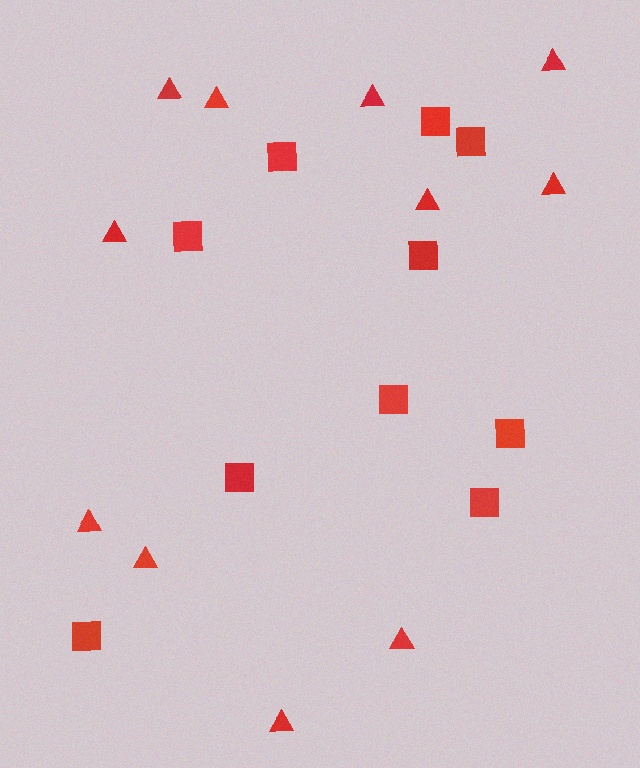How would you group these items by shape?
There are 2 groups: one group of triangles (11) and one group of squares (10).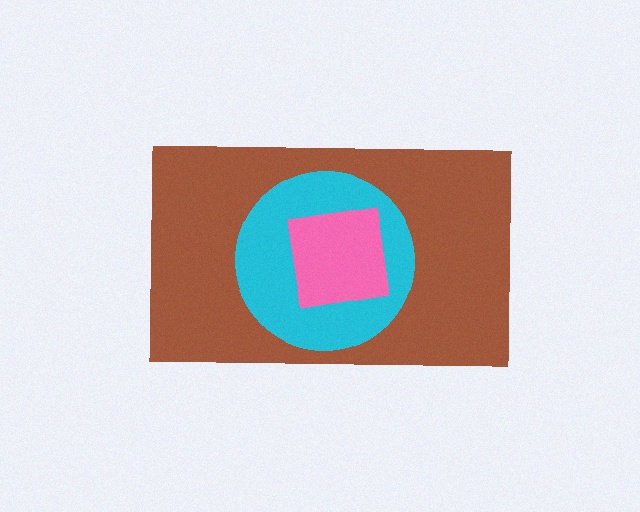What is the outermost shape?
The brown rectangle.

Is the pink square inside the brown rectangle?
Yes.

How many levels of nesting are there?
3.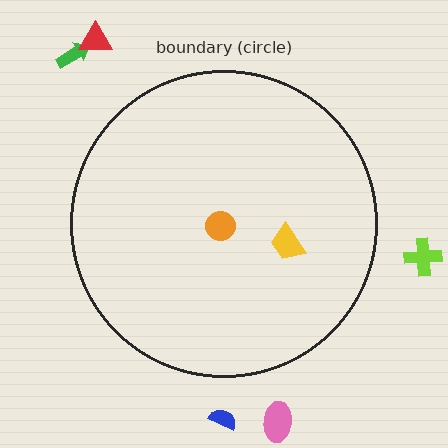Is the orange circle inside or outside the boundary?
Inside.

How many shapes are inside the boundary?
2 inside, 5 outside.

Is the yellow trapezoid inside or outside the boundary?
Inside.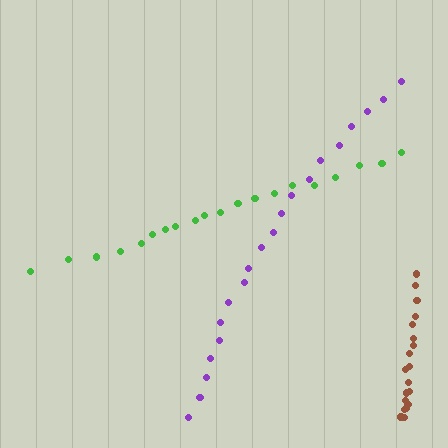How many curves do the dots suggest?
There are 3 distinct paths.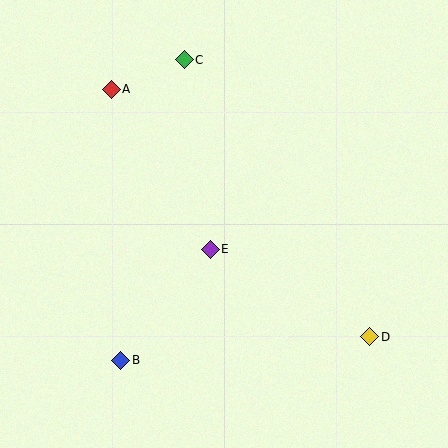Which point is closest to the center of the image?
Point E at (210, 249) is closest to the center.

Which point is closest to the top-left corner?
Point A is closest to the top-left corner.